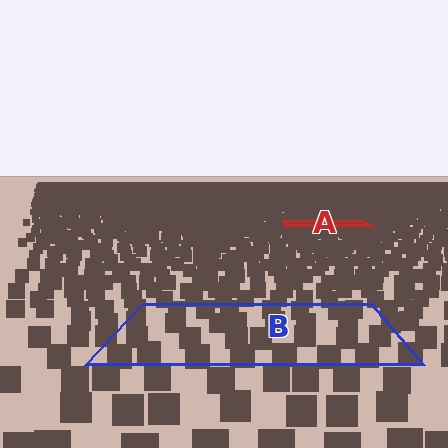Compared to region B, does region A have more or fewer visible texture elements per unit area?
Region A has more texture elements per unit area — they are packed more densely because it is farther away.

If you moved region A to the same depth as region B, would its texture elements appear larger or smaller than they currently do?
They would appear larger. At a closer depth, the same texture elements are projected at a bigger on-screen size.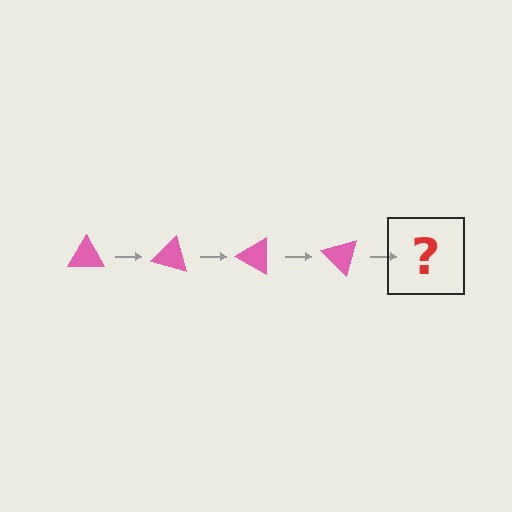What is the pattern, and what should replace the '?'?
The pattern is that the triangle rotates 15 degrees each step. The '?' should be a pink triangle rotated 60 degrees.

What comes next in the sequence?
The next element should be a pink triangle rotated 60 degrees.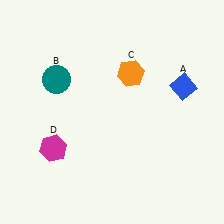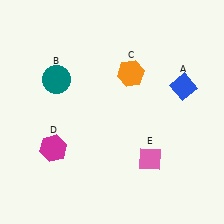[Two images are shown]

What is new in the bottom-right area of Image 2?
A pink diamond (E) was added in the bottom-right area of Image 2.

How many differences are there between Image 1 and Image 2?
There is 1 difference between the two images.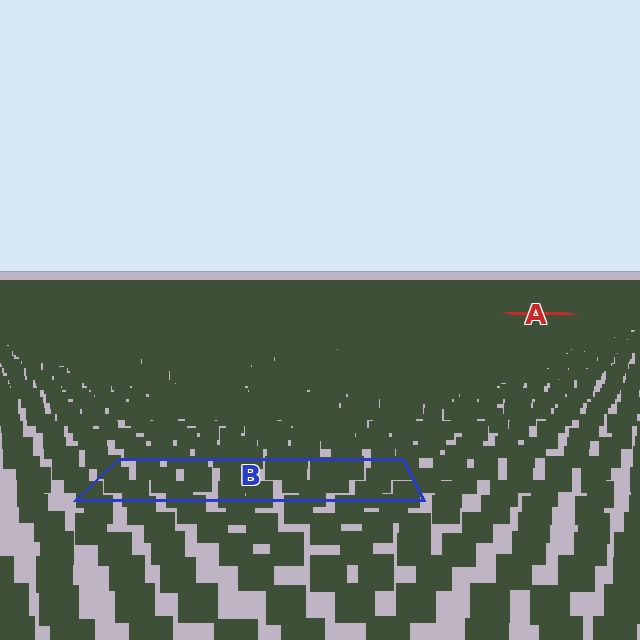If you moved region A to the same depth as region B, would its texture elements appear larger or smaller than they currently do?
They would appear larger. At a closer depth, the same texture elements are projected at a bigger on-screen size.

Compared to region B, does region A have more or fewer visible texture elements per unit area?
Region A has more texture elements per unit area — they are packed more densely because it is farther away.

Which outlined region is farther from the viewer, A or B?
Region A is farther from the viewer — the texture elements inside it appear smaller and more densely packed.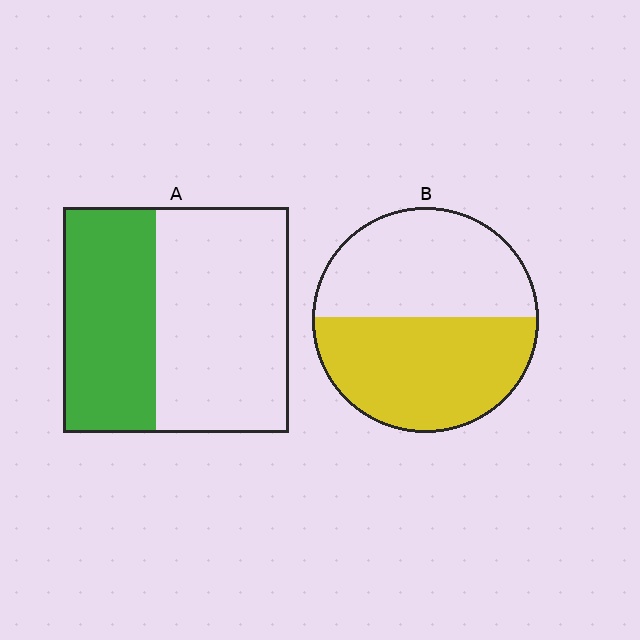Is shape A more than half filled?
No.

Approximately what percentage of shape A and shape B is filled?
A is approximately 40% and B is approximately 50%.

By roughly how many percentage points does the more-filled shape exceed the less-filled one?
By roughly 10 percentage points (B over A).